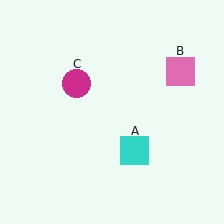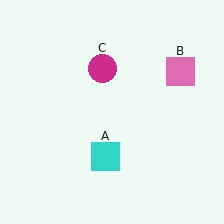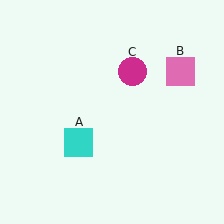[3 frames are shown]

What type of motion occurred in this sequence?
The cyan square (object A), magenta circle (object C) rotated clockwise around the center of the scene.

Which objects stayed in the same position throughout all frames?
Pink square (object B) remained stationary.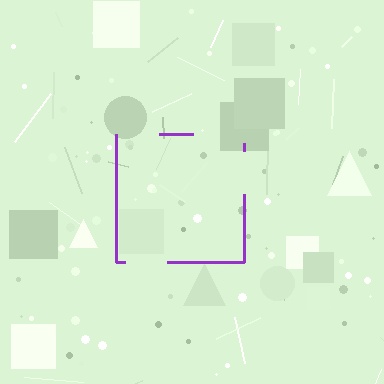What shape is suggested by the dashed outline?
The dashed outline suggests a square.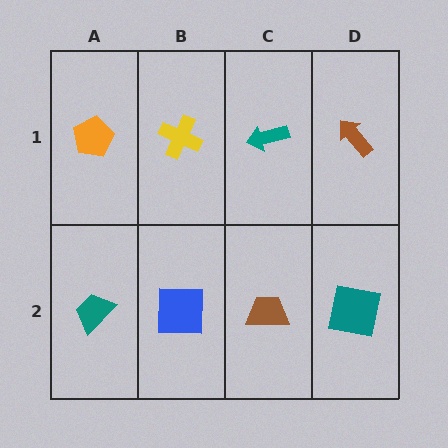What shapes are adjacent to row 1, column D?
A teal square (row 2, column D), a teal arrow (row 1, column C).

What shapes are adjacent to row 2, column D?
A brown arrow (row 1, column D), a brown trapezoid (row 2, column C).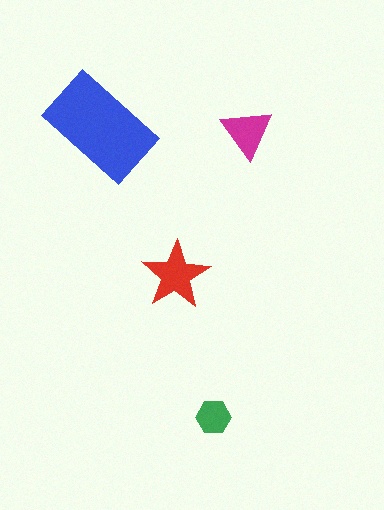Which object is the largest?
The blue rectangle.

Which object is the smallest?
The green hexagon.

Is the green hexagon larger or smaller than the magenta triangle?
Smaller.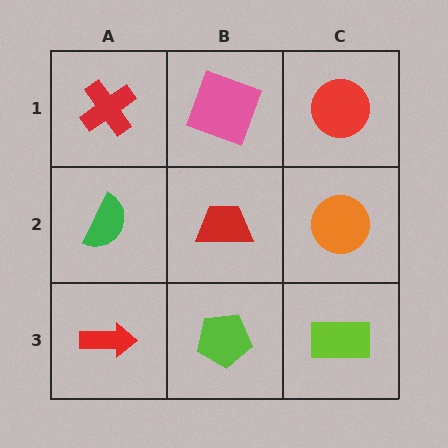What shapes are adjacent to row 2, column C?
A red circle (row 1, column C), a lime rectangle (row 3, column C), a red trapezoid (row 2, column B).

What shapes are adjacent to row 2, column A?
A red cross (row 1, column A), a red arrow (row 3, column A), a red trapezoid (row 2, column B).